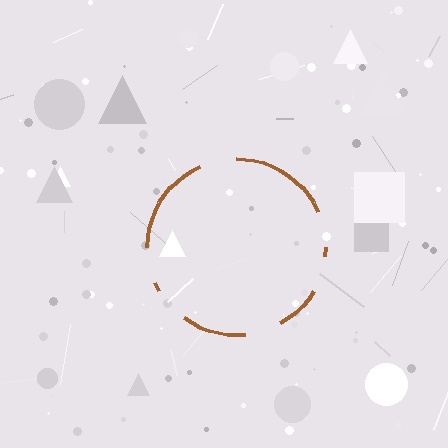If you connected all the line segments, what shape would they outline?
They would outline a circle.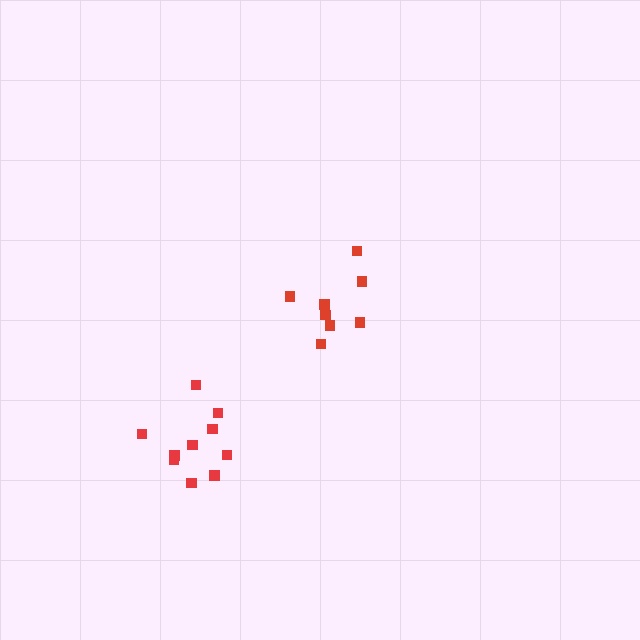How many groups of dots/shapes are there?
There are 2 groups.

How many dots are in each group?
Group 1: 8 dots, Group 2: 10 dots (18 total).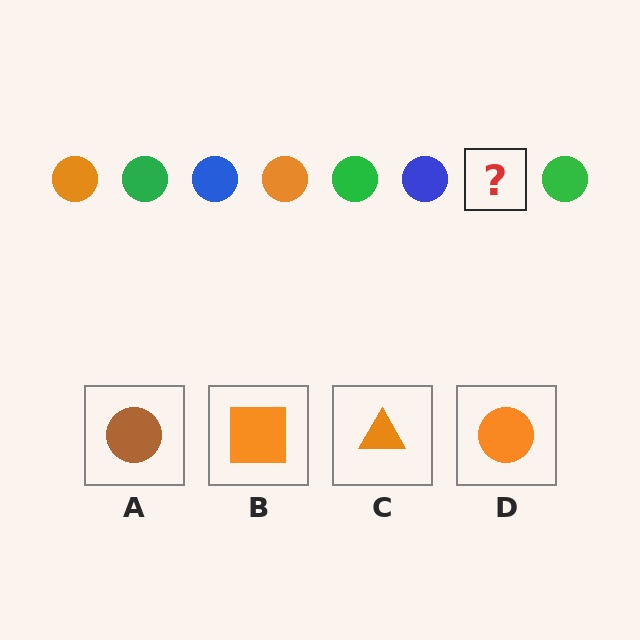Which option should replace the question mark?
Option D.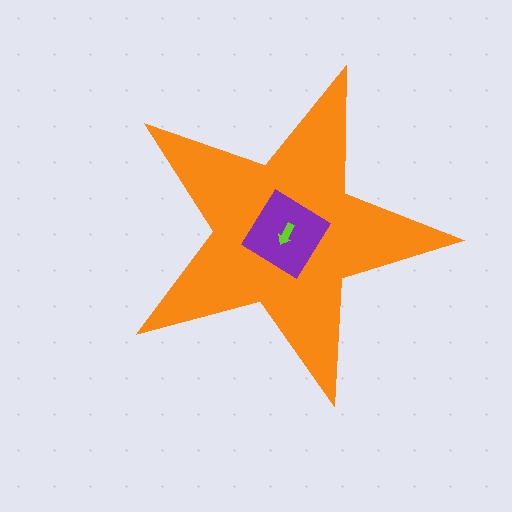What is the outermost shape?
The orange star.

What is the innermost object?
The lime arrow.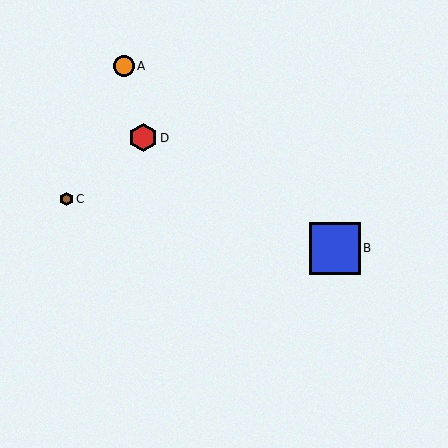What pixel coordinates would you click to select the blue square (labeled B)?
Click at (335, 249) to select the blue square B.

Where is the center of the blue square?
The center of the blue square is at (335, 249).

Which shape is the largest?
The blue square (labeled B) is the largest.